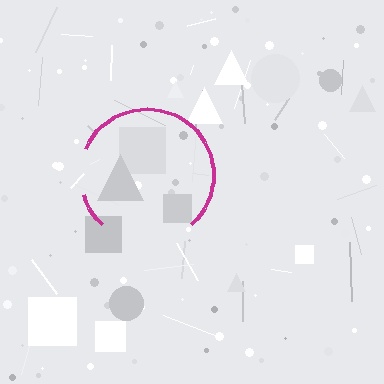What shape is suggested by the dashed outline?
The dashed outline suggests a circle.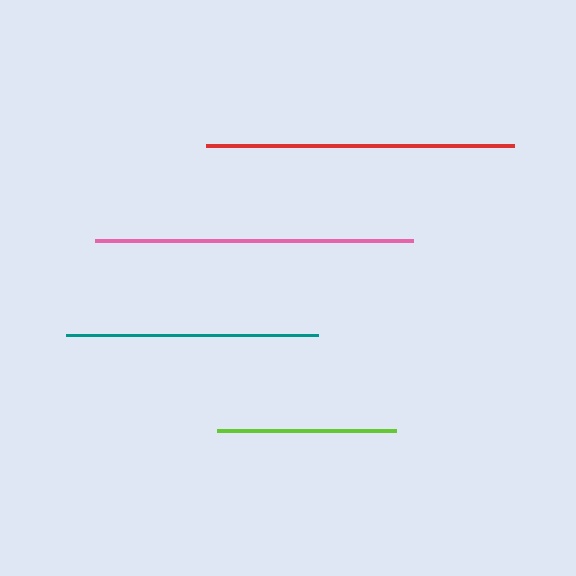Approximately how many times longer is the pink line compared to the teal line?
The pink line is approximately 1.3 times the length of the teal line.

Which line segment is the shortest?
The lime line is the shortest at approximately 179 pixels.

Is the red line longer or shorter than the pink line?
The pink line is longer than the red line.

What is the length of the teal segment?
The teal segment is approximately 252 pixels long.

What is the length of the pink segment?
The pink segment is approximately 319 pixels long.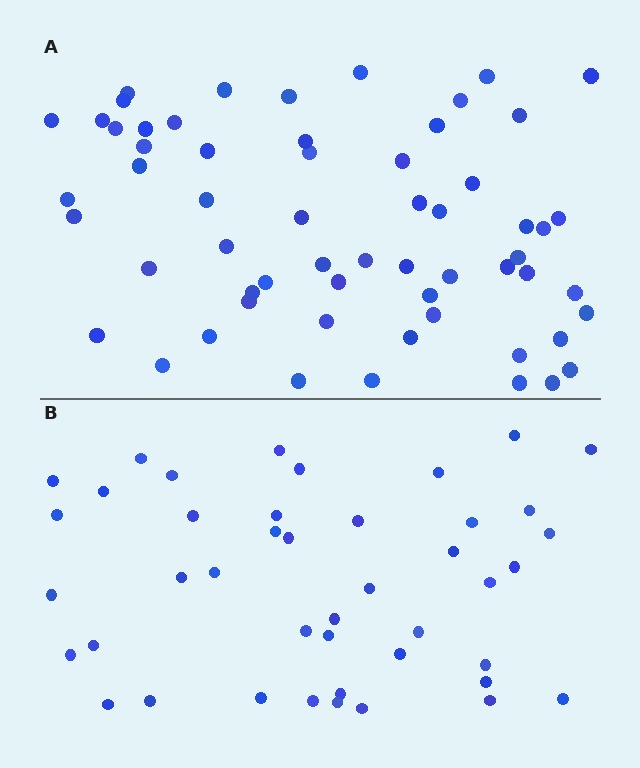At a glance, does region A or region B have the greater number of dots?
Region A (the top region) has more dots.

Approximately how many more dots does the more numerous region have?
Region A has approximately 15 more dots than region B.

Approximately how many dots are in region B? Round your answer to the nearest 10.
About 40 dots. (The exact count is 43, which rounds to 40.)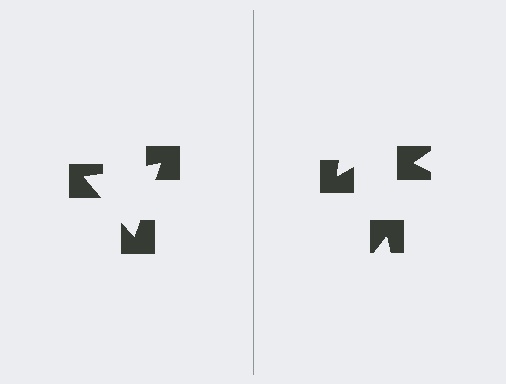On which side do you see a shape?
An illusory triangle appears on the left side. On the right side the wedge cuts are rotated, so no coherent shape forms.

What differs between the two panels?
The notched squares are positioned identically on both sides; only the wedge orientations differ. On the left they align to a triangle; on the right they are misaligned.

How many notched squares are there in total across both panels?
6 — 3 on each side.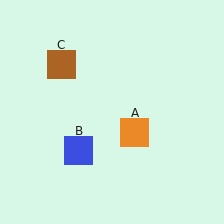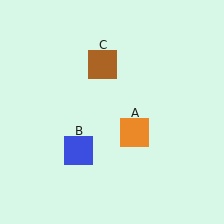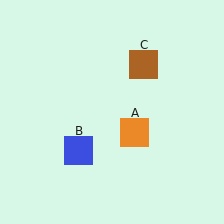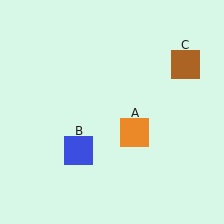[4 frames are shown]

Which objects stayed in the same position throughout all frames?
Orange square (object A) and blue square (object B) remained stationary.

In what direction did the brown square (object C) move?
The brown square (object C) moved right.